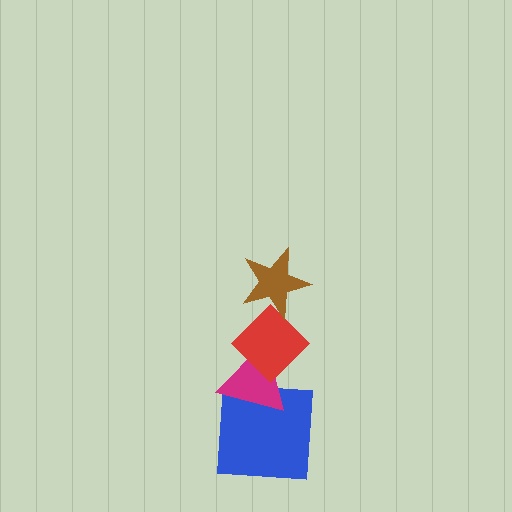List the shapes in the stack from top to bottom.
From top to bottom: the brown star, the red diamond, the magenta triangle, the blue square.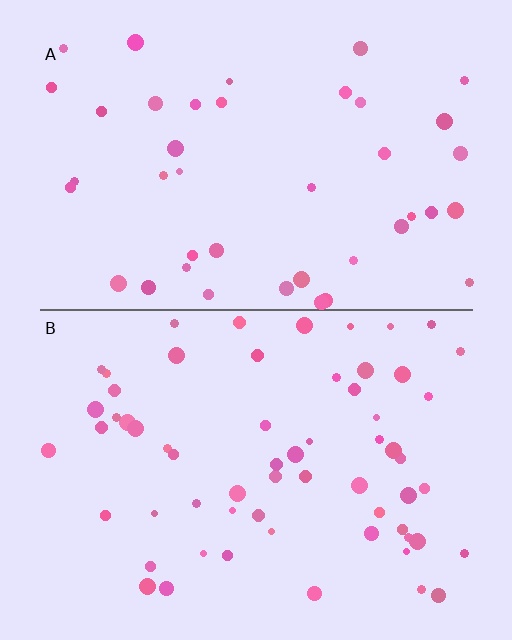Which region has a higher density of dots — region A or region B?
B (the bottom).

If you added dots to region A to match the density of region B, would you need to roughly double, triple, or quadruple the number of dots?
Approximately double.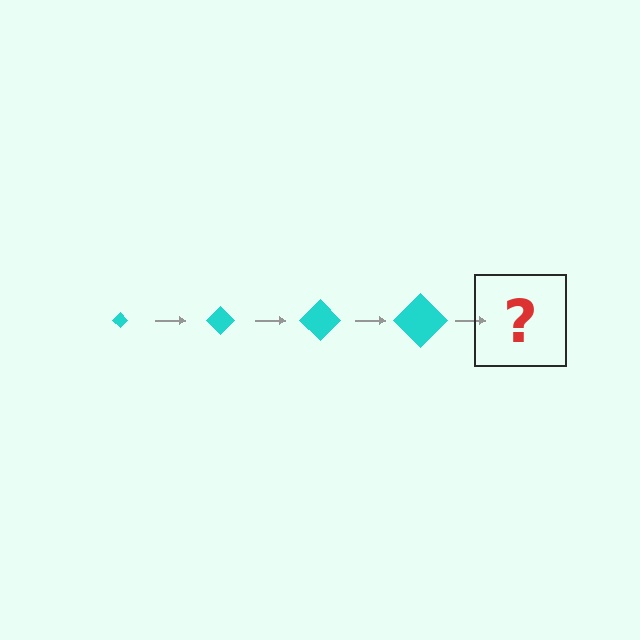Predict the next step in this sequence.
The next step is a cyan diamond, larger than the previous one.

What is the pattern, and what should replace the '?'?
The pattern is that the diamond gets progressively larger each step. The '?' should be a cyan diamond, larger than the previous one.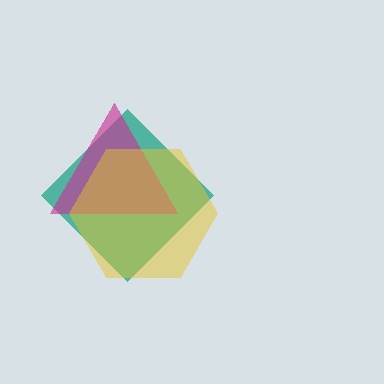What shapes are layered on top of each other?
The layered shapes are: a teal diamond, a magenta triangle, a yellow hexagon.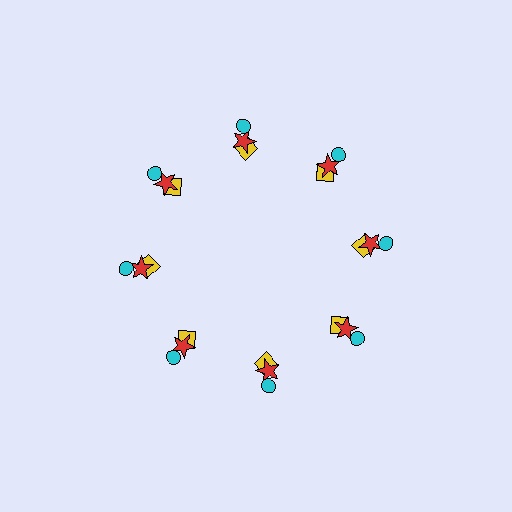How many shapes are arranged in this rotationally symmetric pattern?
There are 24 shapes, arranged in 8 groups of 3.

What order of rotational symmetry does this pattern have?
This pattern has 8-fold rotational symmetry.